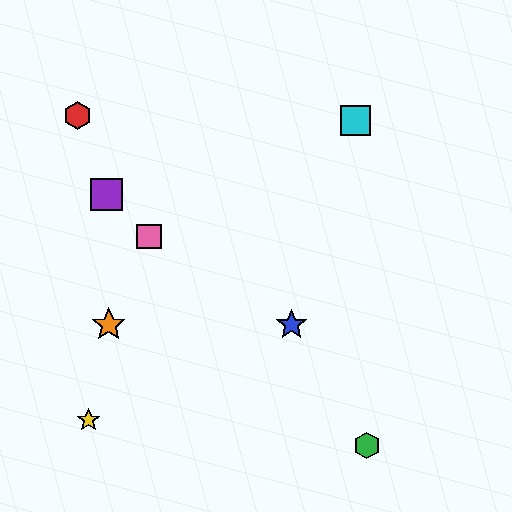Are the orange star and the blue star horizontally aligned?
Yes, both are at y≈325.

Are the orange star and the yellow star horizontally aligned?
No, the orange star is at y≈325 and the yellow star is at y≈420.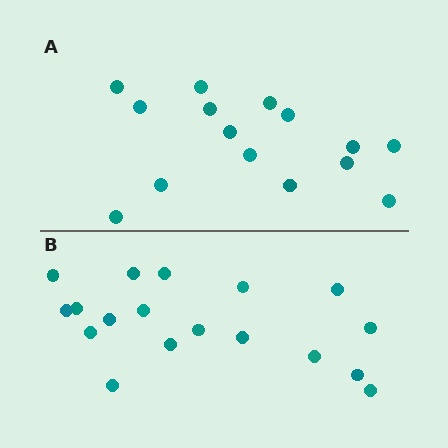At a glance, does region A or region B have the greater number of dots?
Region B (the bottom region) has more dots.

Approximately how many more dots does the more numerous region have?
Region B has just a few more — roughly 2 or 3 more dots than region A.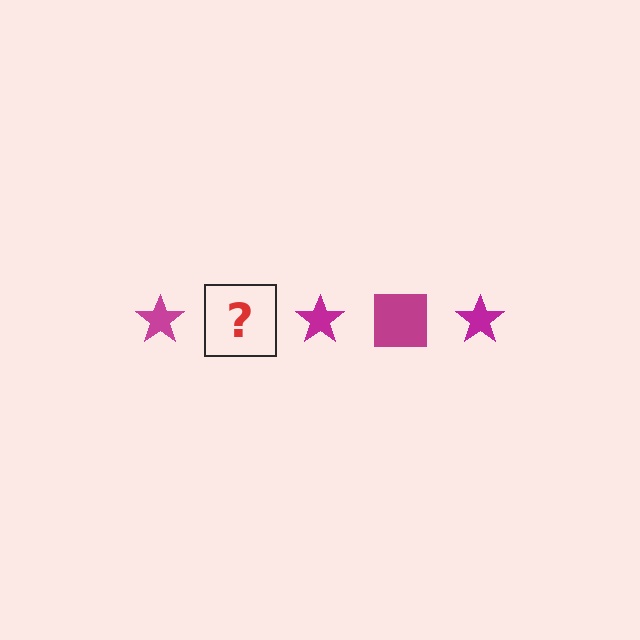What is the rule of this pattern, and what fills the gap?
The rule is that the pattern cycles through star, square shapes in magenta. The gap should be filled with a magenta square.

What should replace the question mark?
The question mark should be replaced with a magenta square.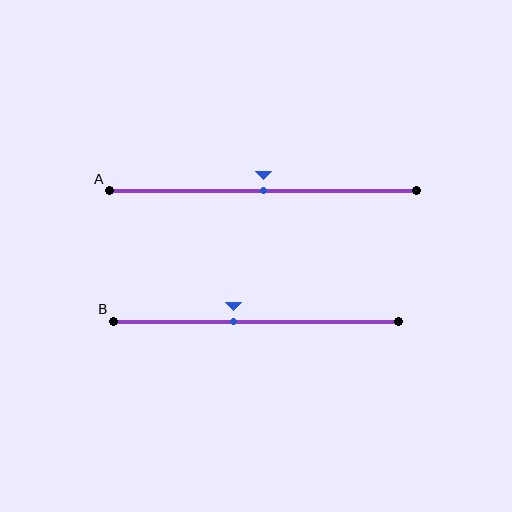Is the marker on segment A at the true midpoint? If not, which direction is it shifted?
Yes, the marker on segment A is at the true midpoint.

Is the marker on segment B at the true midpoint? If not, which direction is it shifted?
No, the marker on segment B is shifted to the left by about 8% of the segment length.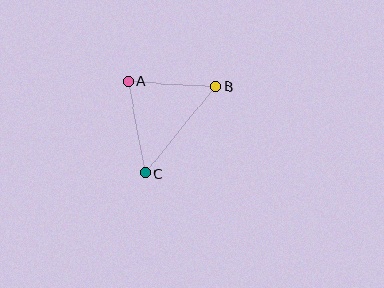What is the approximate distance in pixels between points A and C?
The distance between A and C is approximately 93 pixels.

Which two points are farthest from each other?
Points B and C are farthest from each other.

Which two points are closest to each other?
Points A and B are closest to each other.